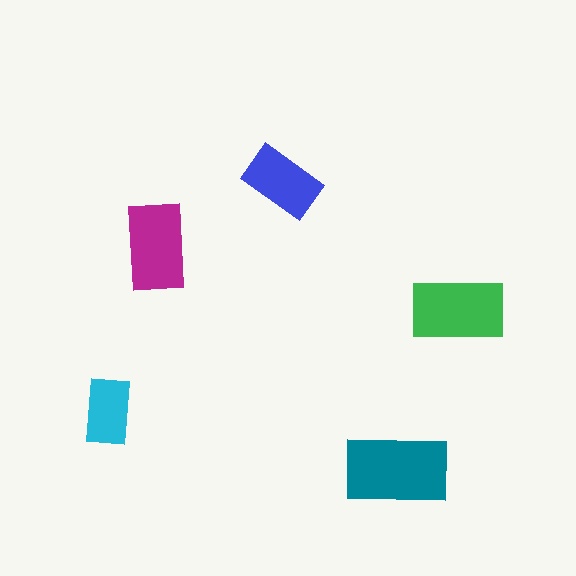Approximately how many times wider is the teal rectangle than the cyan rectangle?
About 1.5 times wider.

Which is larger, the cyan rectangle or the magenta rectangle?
The magenta one.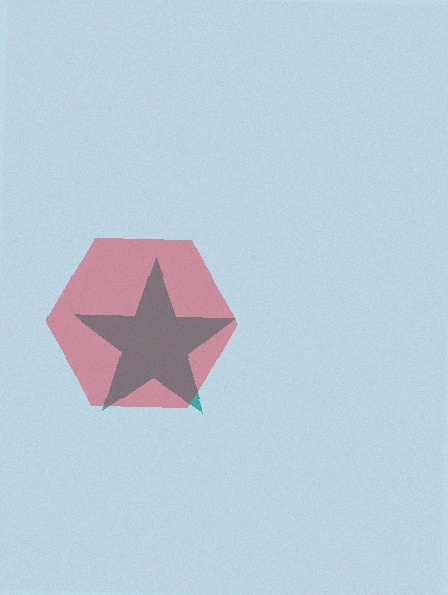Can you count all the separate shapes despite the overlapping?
Yes, there are 2 separate shapes.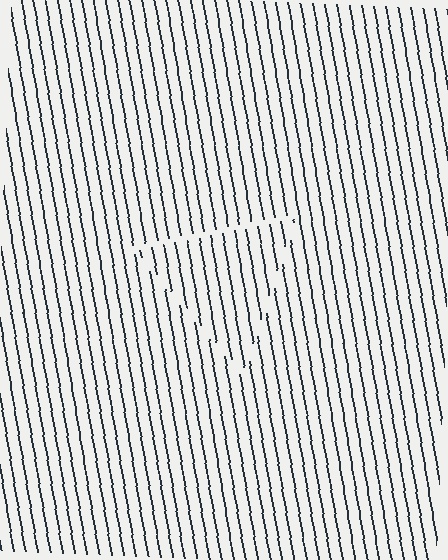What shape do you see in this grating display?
An illusory triangle. The interior of the shape contains the same grating, shifted by half a period — the contour is defined by the phase discontinuity where line-ends from the inner and outer gratings abut.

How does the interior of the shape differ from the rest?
The interior of the shape contains the same grating, shifted by half a period — the contour is defined by the phase discontinuity where line-ends from the inner and outer gratings abut.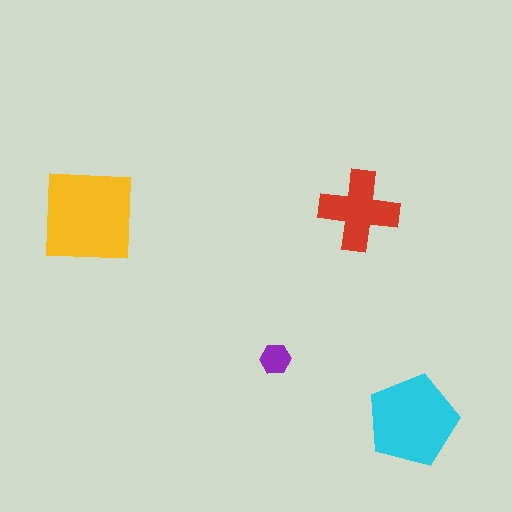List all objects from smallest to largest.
The purple hexagon, the red cross, the cyan pentagon, the yellow square.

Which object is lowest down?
The cyan pentagon is bottommost.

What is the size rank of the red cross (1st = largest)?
3rd.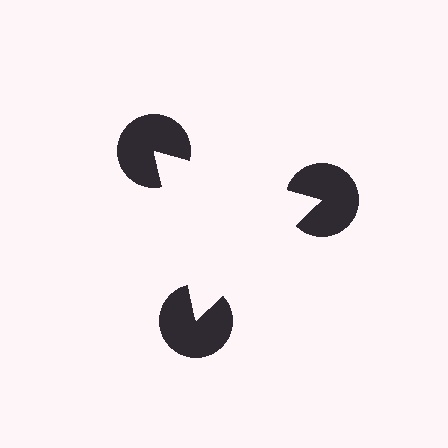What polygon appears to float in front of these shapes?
An illusory triangle — its edges are inferred from the aligned wedge cuts in the pac-man discs, not physically drawn.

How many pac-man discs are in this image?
There are 3 — one at each vertex of the illusory triangle.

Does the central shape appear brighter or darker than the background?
It typically appears slightly brighter than the background, even though no actual brightness change is drawn.